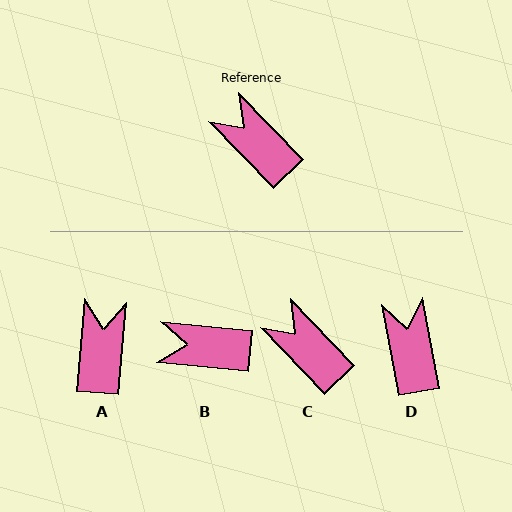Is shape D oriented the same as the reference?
No, it is off by about 33 degrees.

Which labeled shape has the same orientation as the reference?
C.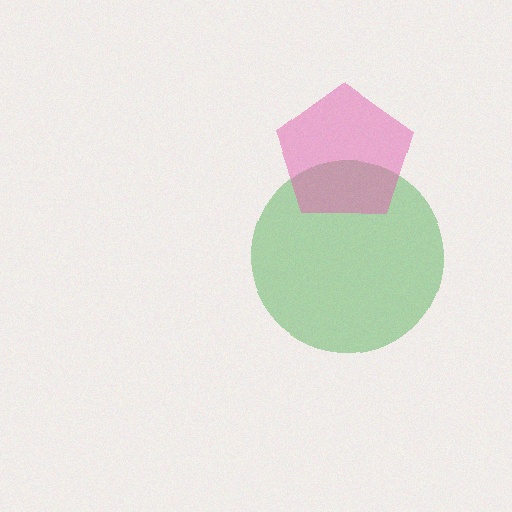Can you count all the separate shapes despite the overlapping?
Yes, there are 2 separate shapes.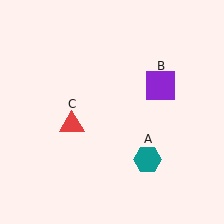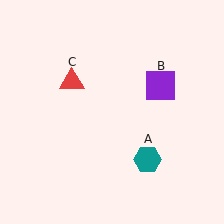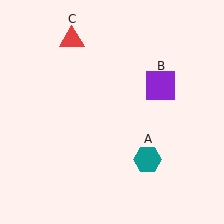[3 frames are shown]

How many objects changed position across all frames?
1 object changed position: red triangle (object C).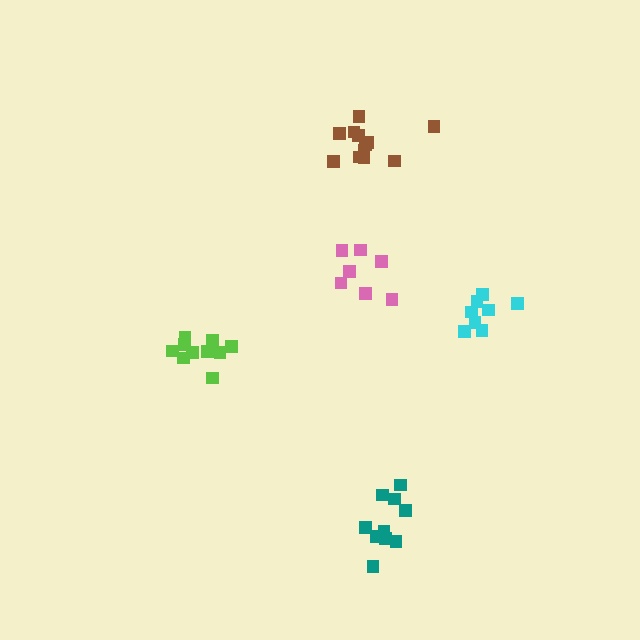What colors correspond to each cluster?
The clusters are colored: lime, brown, teal, cyan, pink.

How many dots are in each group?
Group 1: 10 dots, Group 2: 12 dots, Group 3: 10 dots, Group 4: 8 dots, Group 5: 7 dots (47 total).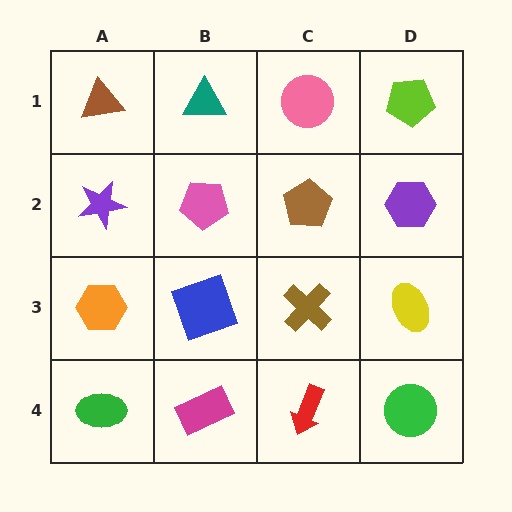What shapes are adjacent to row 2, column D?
A lime pentagon (row 1, column D), a yellow ellipse (row 3, column D), a brown pentagon (row 2, column C).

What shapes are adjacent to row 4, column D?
A yellow ellipse (row 3, column D), a red arrow (row 4, column C).